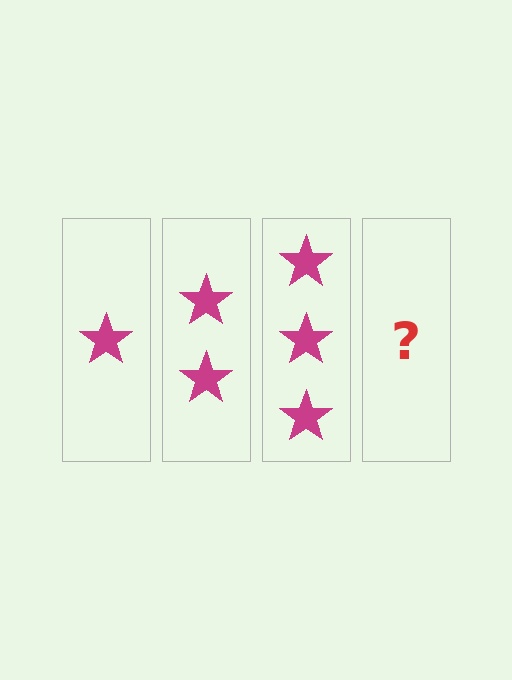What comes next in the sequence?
The next element should be 4 stars.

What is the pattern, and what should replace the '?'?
The pattern is that each step adds one more star. The '?' should be 4 stars.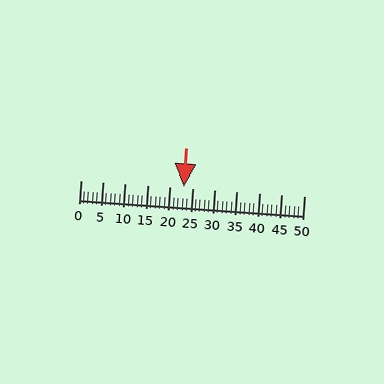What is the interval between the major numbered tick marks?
The major tick marks are spaced 5 units apart.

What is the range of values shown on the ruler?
The ruler shows values from 0 to 50.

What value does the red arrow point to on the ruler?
The red arrow points to approximately 23.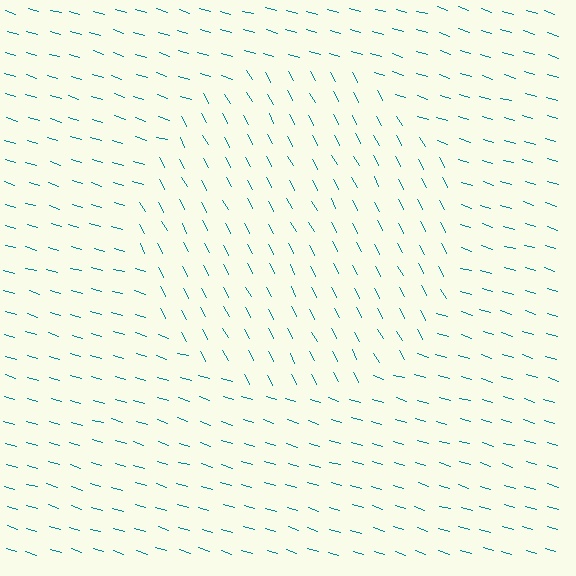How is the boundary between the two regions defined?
The boundary is defined purely by a change in line orientation (approximately 45 degrees difference). All lines are the same color and thickness.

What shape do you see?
I see a circle.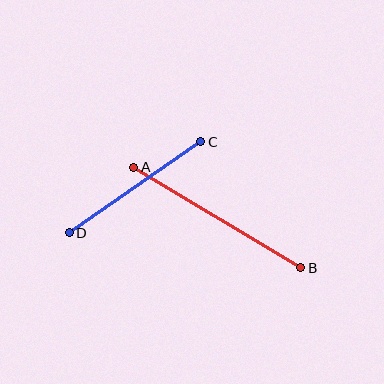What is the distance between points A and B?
The distance is approximately 195 pixels.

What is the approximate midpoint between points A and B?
The midpoint is at approximately (217, 217) pixels.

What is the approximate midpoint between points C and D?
The midpoint is at approximately (135, 187) pixels.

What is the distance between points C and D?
The distance is approximately 160 pixels.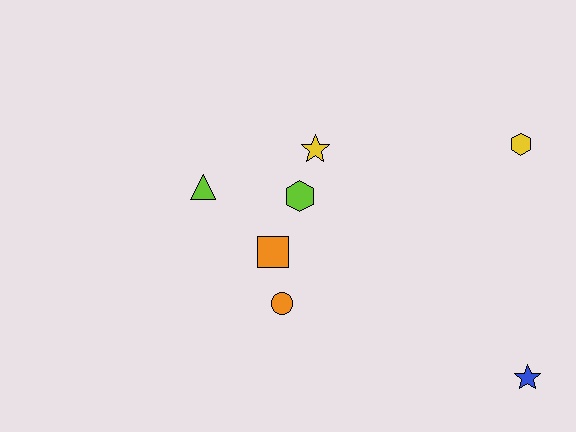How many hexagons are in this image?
There are 2 hexagons.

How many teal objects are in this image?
There are no teal objects.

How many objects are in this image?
There are 7 objects.